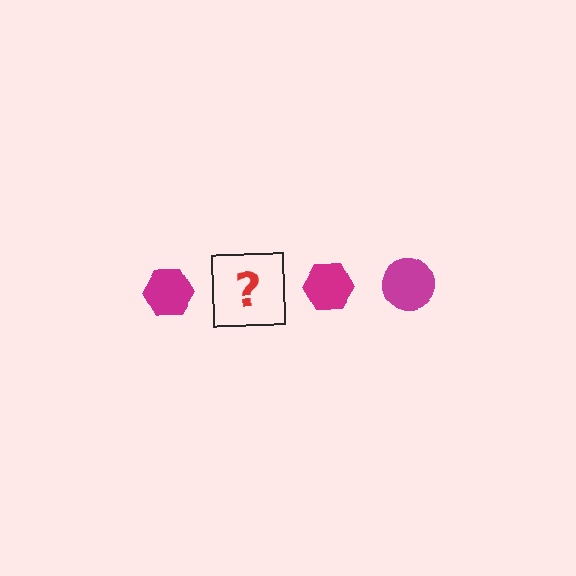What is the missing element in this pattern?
The missing element is a magenta circle.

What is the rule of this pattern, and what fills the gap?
The rule is that the pattern cycles through hexagon, circle shapes in magenta. The gap should be filled with a magenta circle.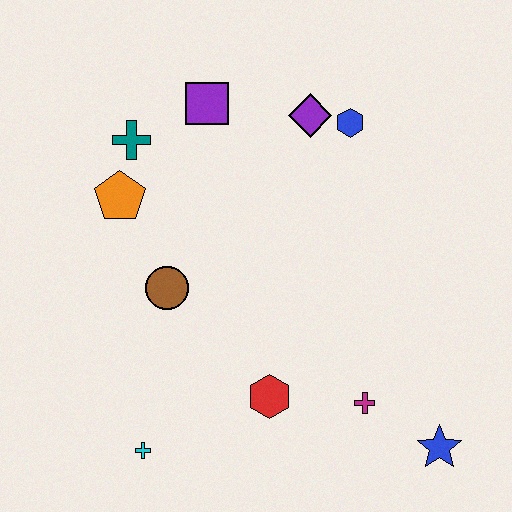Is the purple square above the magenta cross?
Yes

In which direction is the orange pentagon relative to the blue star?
The orange pentagon is to the left of the blue star.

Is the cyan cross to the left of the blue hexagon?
Yes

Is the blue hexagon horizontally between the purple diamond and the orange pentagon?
No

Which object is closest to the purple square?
The teal cross is closest to the purple square.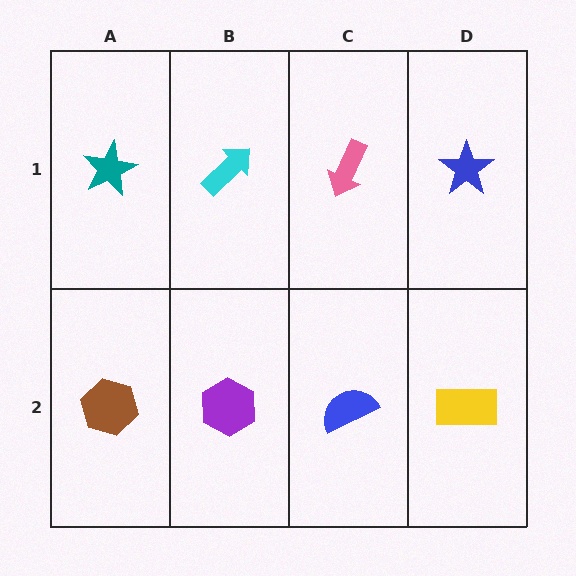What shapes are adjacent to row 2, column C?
A pink arrow (row 1, column C), a purple hexagon (row 2, column B), a yellow rectangle (row 2, column D).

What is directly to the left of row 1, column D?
A pink arrow.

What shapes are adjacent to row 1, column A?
A brown hexagon (row 2, column A), a cyan arrow (row 1, column B).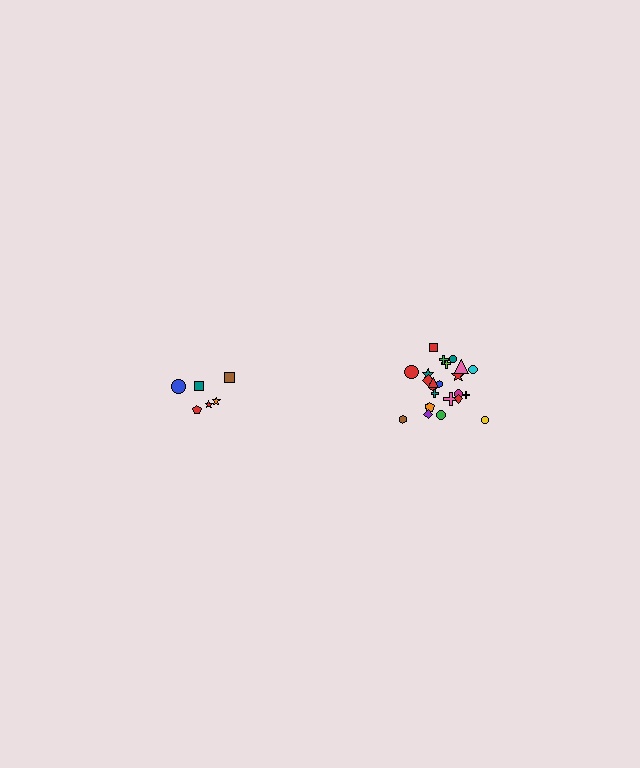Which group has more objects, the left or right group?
The right group.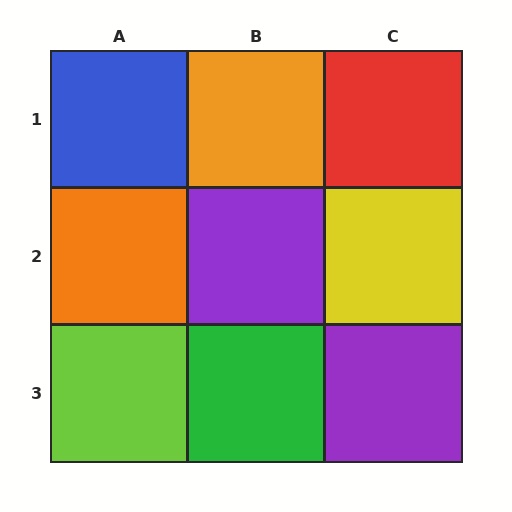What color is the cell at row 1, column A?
Blue.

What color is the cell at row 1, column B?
Orange.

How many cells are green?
1 cell is green.